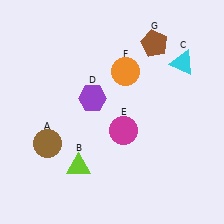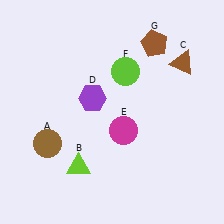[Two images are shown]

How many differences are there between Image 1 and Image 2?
There are 2 differences between the two images.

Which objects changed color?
C changed from cyan to brown. F changed from orange to lime.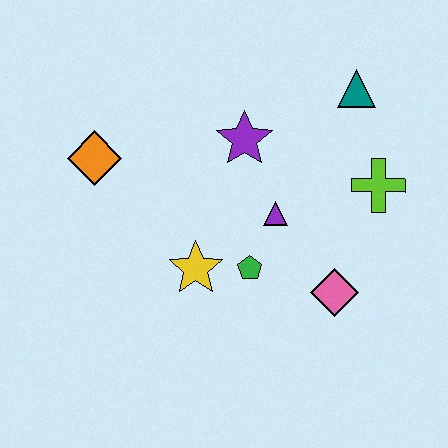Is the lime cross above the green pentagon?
Yes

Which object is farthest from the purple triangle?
The orange diamond is farthest from the purple triangle.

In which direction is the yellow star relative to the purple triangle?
The yellow star is to the left of the purple triangle.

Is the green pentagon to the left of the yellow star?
No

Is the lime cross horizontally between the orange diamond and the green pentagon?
No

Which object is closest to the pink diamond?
The green pentagon is closest to the pink diamond.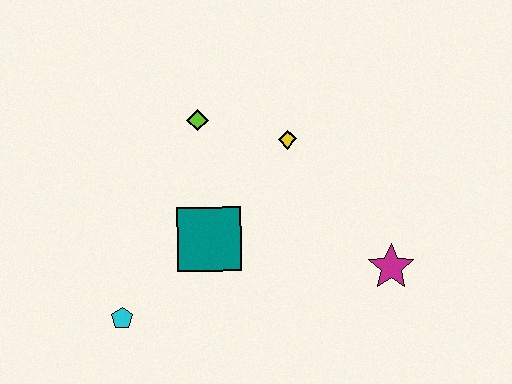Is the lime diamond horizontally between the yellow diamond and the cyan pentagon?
Yes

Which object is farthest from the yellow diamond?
The cyan pentagon is farthest from the yellow diamond.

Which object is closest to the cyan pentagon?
The teal square is closest to the cyan pentagon.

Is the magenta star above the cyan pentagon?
Yes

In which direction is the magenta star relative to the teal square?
The magenta star is to the right of the teal square.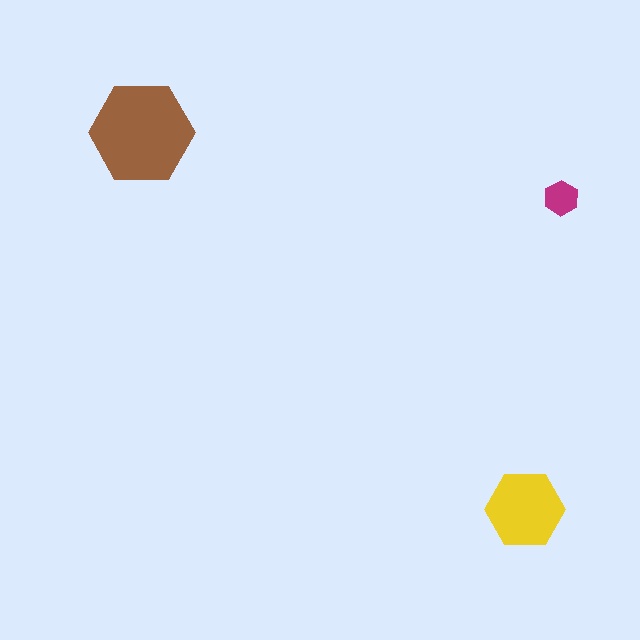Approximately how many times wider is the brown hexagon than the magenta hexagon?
About 3 times wider.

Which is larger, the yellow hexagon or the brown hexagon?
The brown one.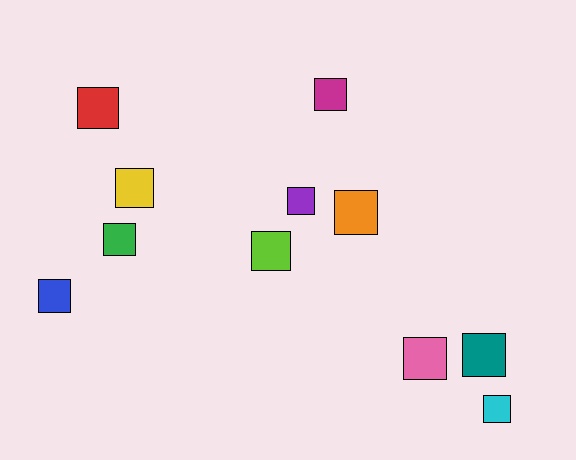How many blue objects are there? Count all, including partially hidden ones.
There is 1 blue object.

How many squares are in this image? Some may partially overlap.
There are 11 squares.